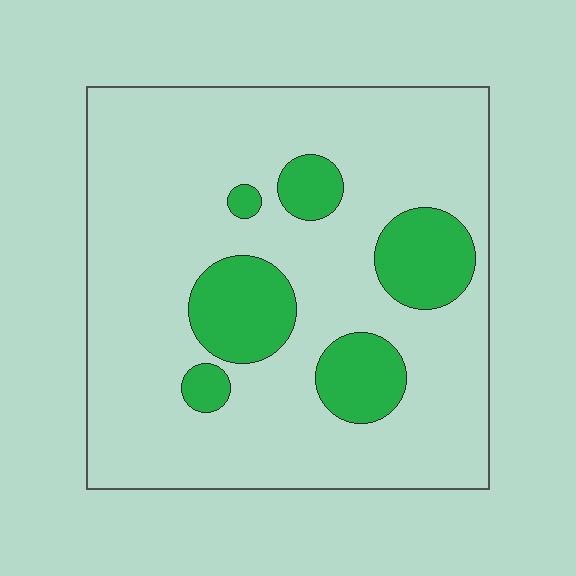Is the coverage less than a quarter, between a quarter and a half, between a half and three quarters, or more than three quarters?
Less than a quarter.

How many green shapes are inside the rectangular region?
6.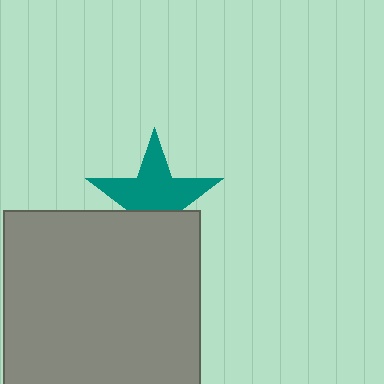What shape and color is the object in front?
The object in front is a gray square.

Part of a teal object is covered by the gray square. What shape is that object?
It is a star.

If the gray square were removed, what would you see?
You would see the complete teal star.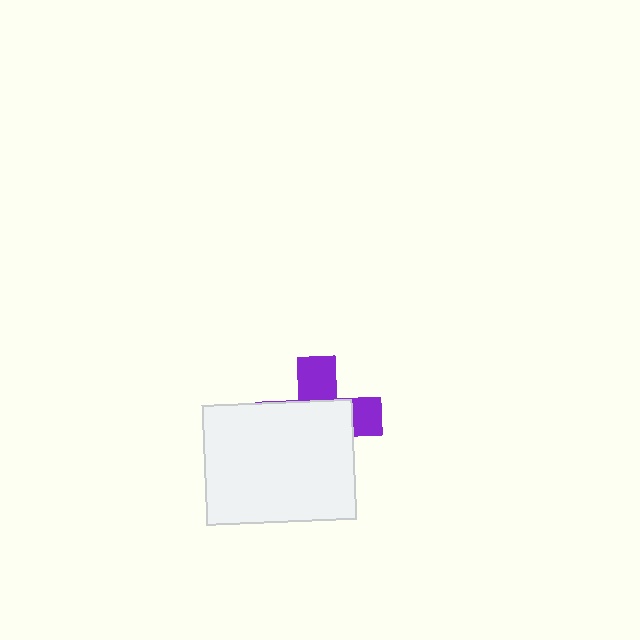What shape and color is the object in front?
The object in front is a white rectangle.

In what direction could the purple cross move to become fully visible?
The purple cross could move up. That would shift it out from behind the white rectangle entirely.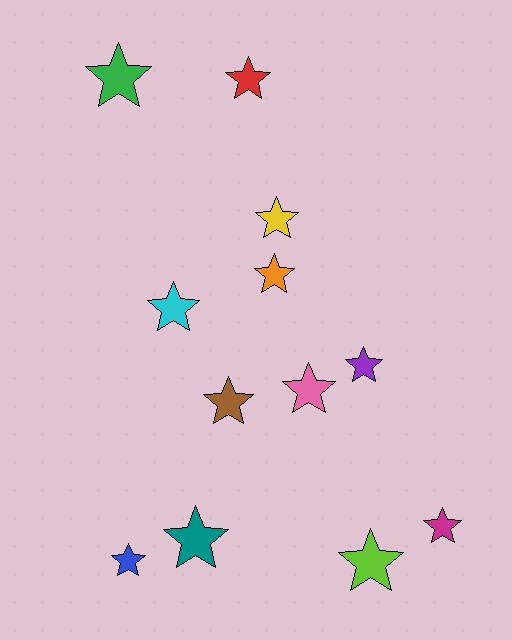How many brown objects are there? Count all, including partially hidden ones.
There is 1 brown object.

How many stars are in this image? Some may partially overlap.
There are 12 stars.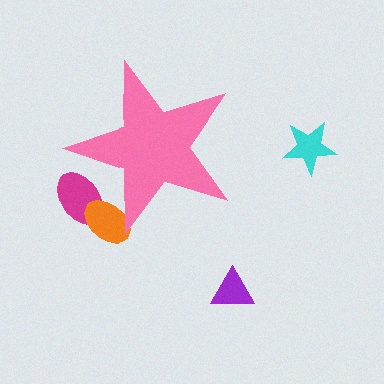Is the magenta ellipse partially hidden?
Yes, the magenta ellipse is partially hidden behind the pink star.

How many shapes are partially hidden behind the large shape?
2 shapes are partially hidden.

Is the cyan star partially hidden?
No, the cyan star is fully visible.